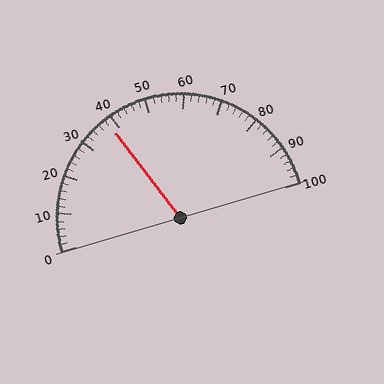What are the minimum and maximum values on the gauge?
The gauge ranges from 0 to 100.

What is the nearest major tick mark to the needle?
The nearest major tick mark is 40.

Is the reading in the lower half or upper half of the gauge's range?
The reading is in the lower half of the range (0 to 100).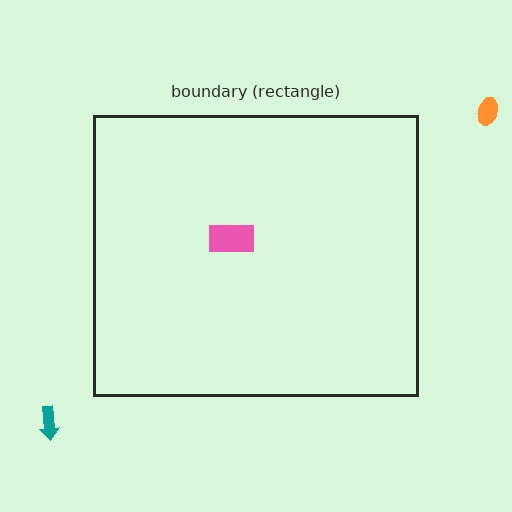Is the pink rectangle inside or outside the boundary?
Inside.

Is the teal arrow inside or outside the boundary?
Outside.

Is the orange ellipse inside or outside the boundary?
Outside.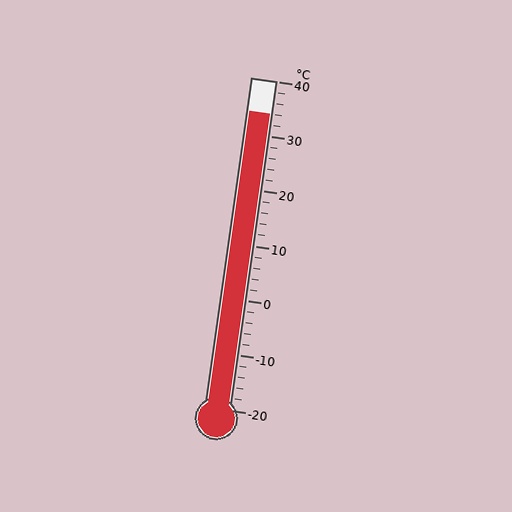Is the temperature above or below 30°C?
The temperature is above 30°C.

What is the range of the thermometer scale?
The thermometer scale ranges from -20°C to 40°C.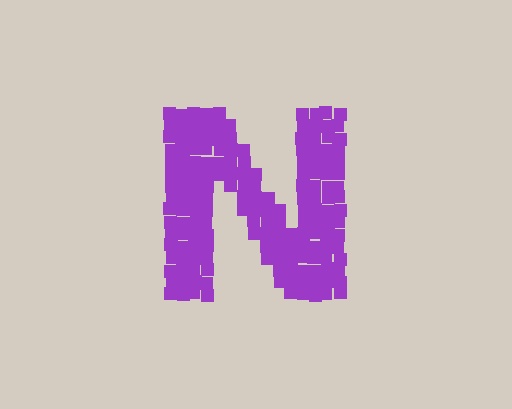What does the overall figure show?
The overall figure shows the letter N.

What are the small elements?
The small elements are squares.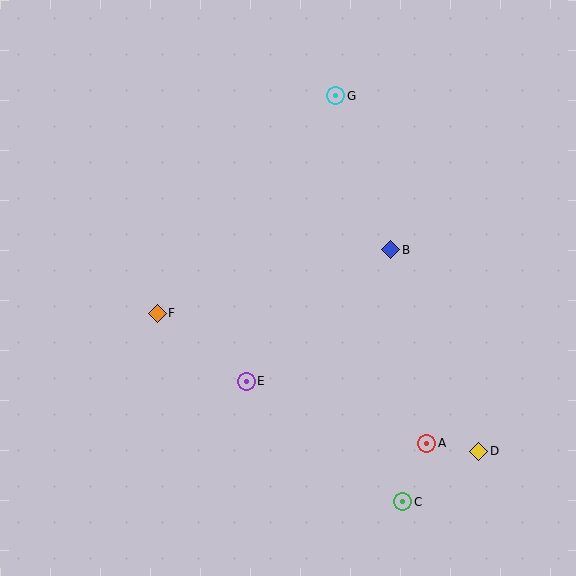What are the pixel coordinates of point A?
Point A is at (427, 443).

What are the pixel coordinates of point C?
Point C is at (403, 502).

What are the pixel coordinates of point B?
Point B is at (391, 250).